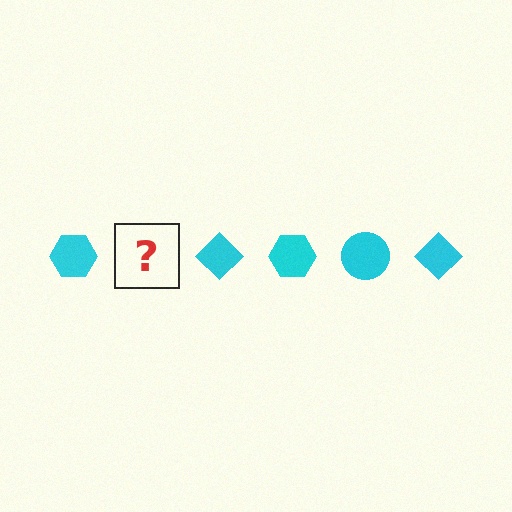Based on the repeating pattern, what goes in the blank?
The blank should be a cyan circle.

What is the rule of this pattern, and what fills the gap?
The rule is that the pattern cycles through hexagon, circle, diamond shapes in cyan. The gap should be filled with a cyan circle.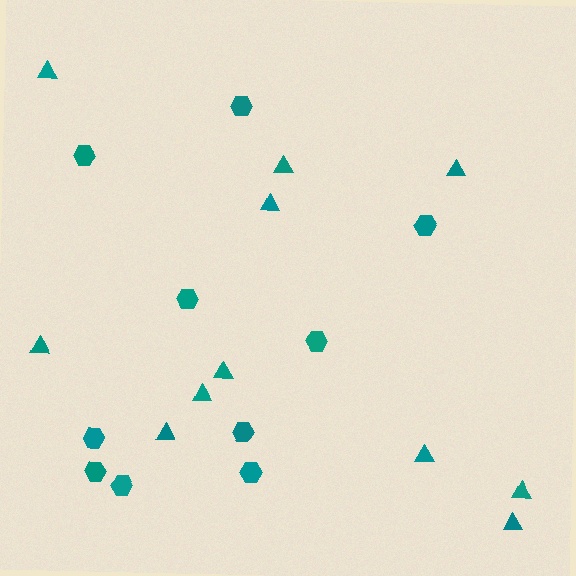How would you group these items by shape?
There are 2 groups: one group of triangles (11) and one group of hexagons (10).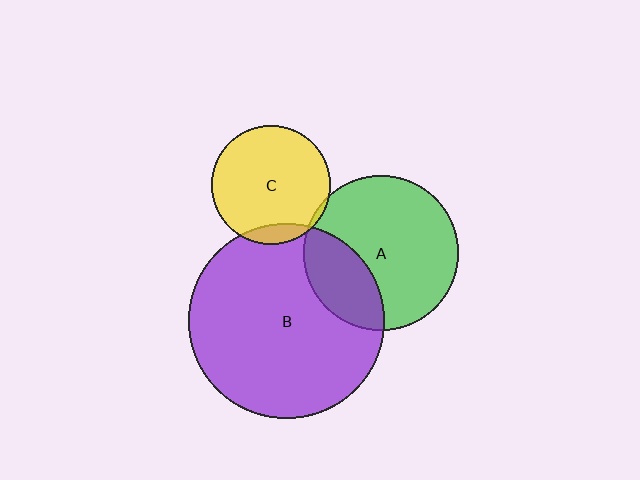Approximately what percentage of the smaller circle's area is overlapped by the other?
Approximately 30%.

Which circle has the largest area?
Circle B (purple).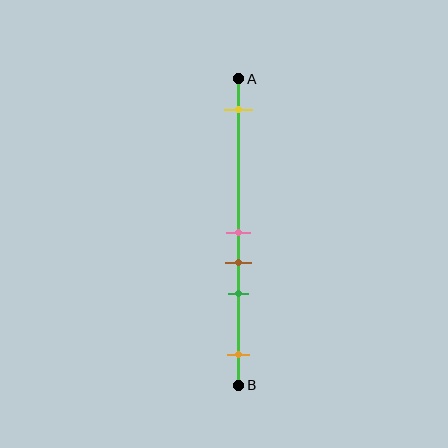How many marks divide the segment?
There are 5 marks dividing the segment.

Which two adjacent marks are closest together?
The pink and brown marks are the closest adjacent pair.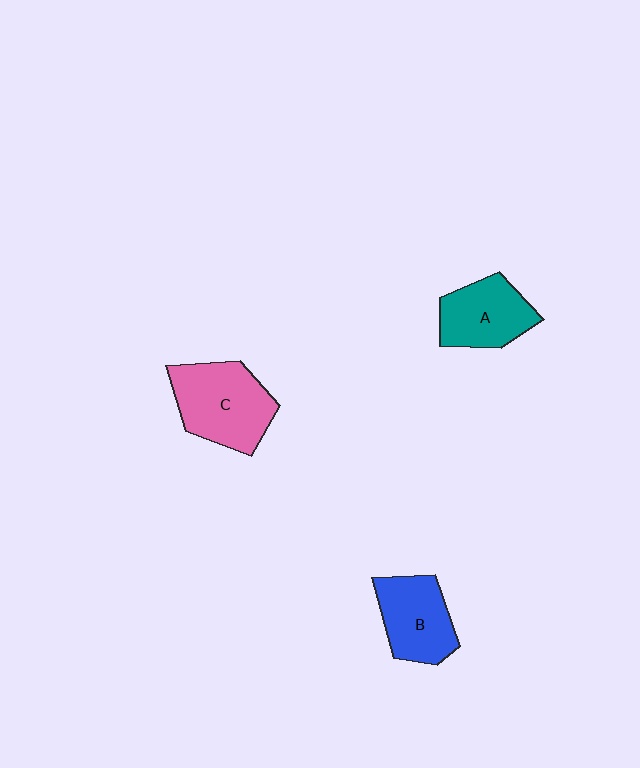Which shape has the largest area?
Shape C (pink).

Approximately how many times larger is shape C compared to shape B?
Approximately 1.3 times.